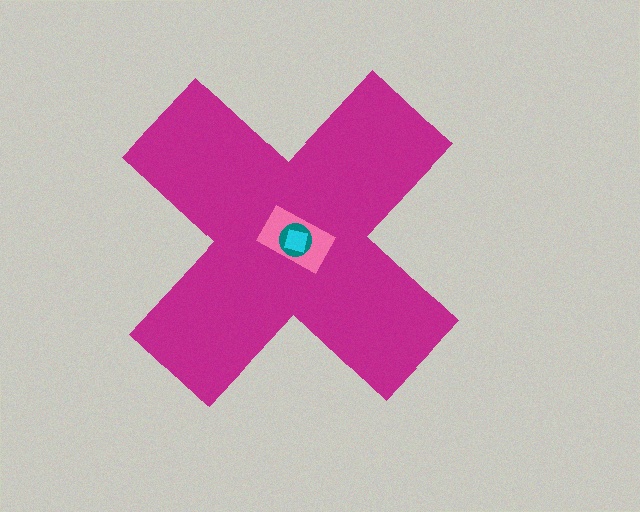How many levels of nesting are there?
4.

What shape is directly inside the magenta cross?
The pink rectangle.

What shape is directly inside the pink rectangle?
The teal circle.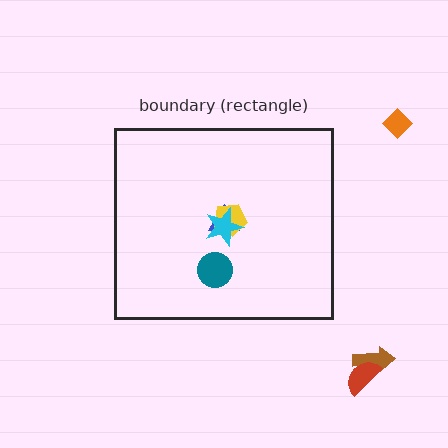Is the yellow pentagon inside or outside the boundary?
Inside.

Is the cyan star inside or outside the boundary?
Inside.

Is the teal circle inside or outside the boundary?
Inside.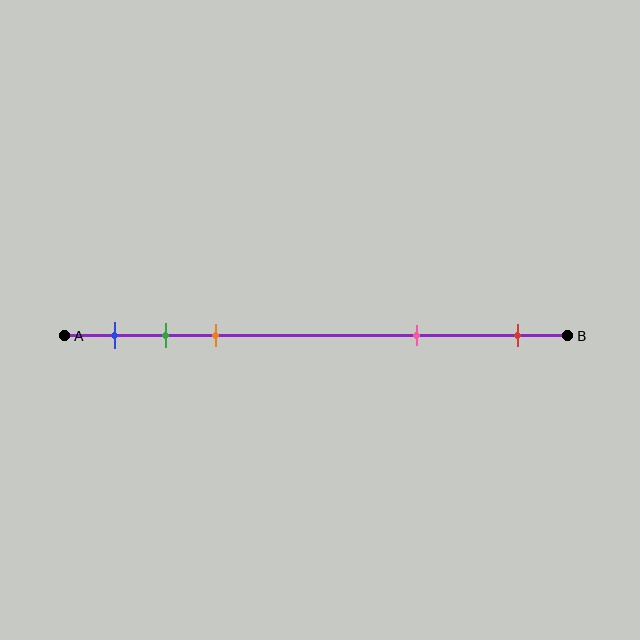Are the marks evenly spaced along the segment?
No, the marks are not evenly spaced.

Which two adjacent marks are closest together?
The green and orange marks are the closest adjacent pair.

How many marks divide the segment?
There are 5 marks dividing the segment.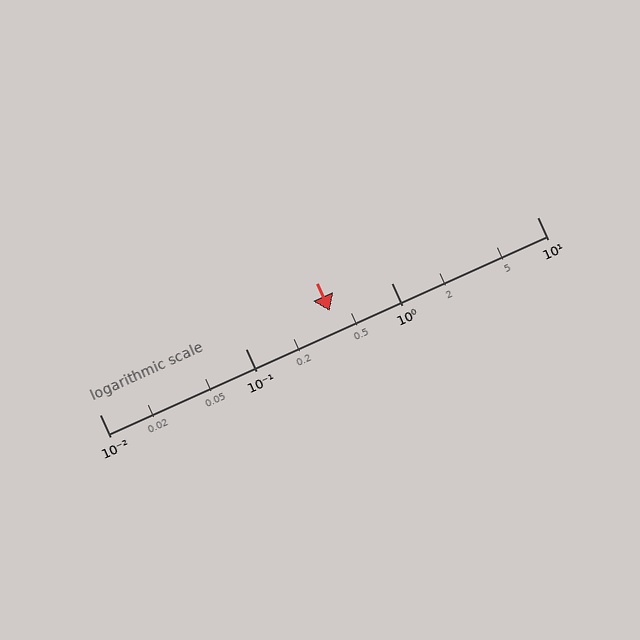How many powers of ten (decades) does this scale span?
The scale spans 3 decades, from 0.01 to 10.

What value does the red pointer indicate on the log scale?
The pointer indicates approximately 0.38.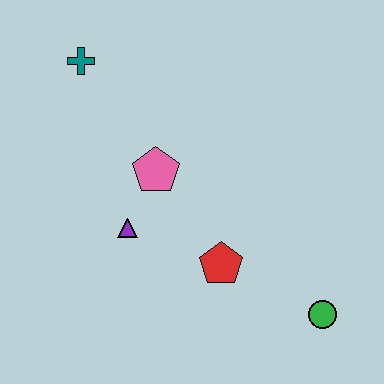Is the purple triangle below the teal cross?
Yes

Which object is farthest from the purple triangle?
The green circle is farthest from the purple triangle.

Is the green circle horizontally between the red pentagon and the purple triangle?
No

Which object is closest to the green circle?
The red pentagon is closest to the green circle.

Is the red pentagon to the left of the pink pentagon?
No